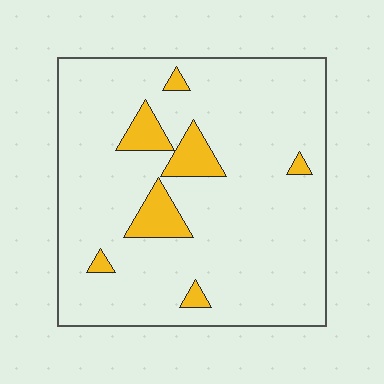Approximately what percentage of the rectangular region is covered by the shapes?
Approximately 10%.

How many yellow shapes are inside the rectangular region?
7.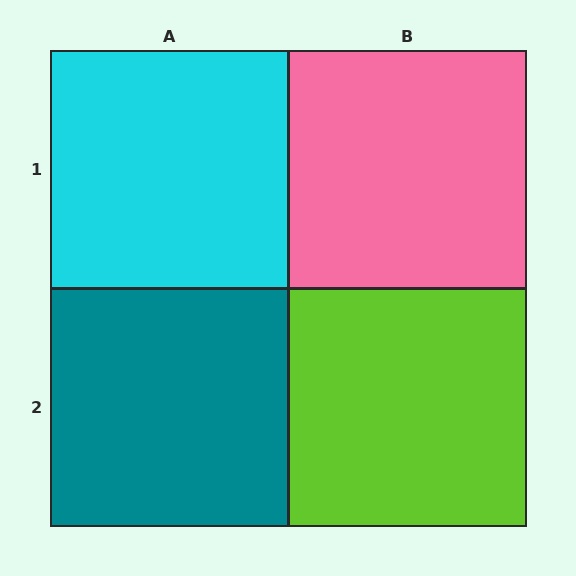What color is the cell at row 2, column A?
Teal.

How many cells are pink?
1 cell is pink.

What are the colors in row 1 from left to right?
Cyan, pink.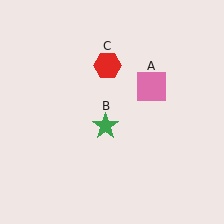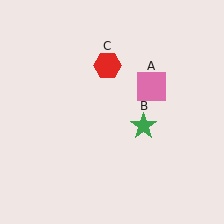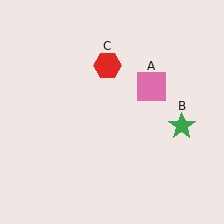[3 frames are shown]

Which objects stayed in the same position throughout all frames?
Pink square (object A) and red hexagon (object C) remained stationary.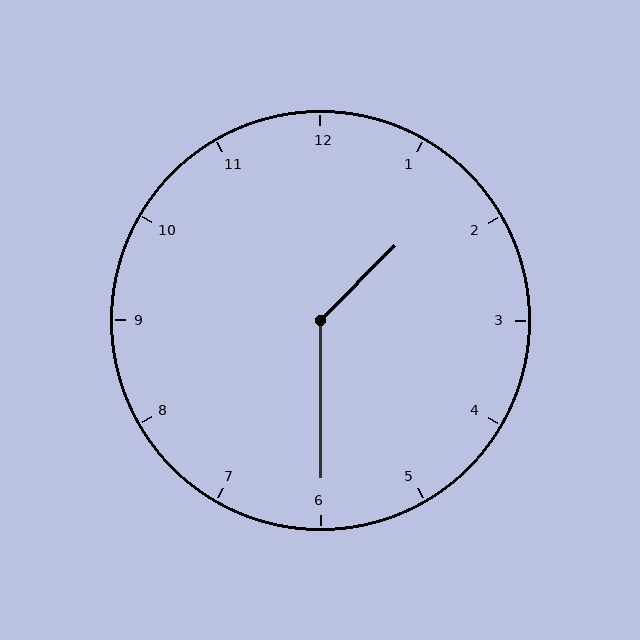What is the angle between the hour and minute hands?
Approximately 135 degrees.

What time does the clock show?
1:30.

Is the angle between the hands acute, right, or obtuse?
It is obtuse.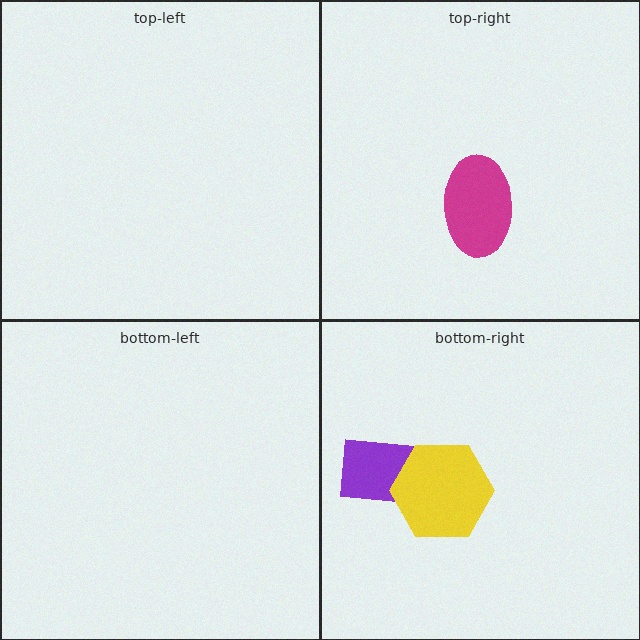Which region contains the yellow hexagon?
The bottom-right region.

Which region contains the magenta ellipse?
The top-right region.